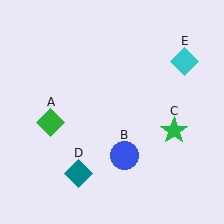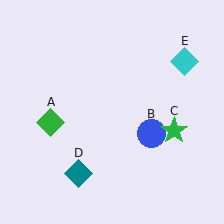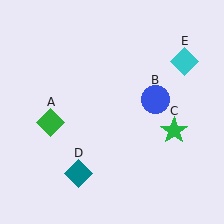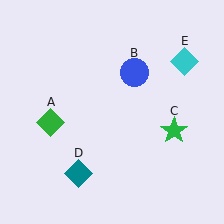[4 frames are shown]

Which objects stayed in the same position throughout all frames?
Green diamond (object A) and green star (object C) and teal diamond (object D) and cyan diamond (object E) remained stationary.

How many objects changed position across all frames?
1 object changed position: blue circle (object B).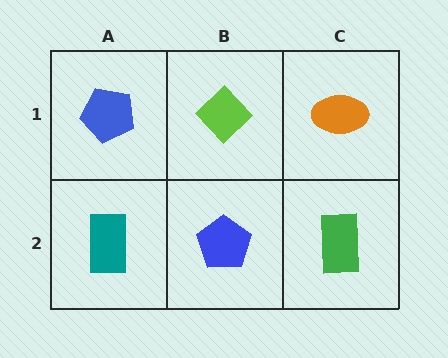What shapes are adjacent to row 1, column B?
A blue pentagon (row 2, column B), a blue pentagon (row 1, column A), an orange ellipse (row 1, column C).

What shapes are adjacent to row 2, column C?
An orange ellipse (row 1, column C), a blue pentagon (row 2, column B).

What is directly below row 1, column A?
A teal rectangle.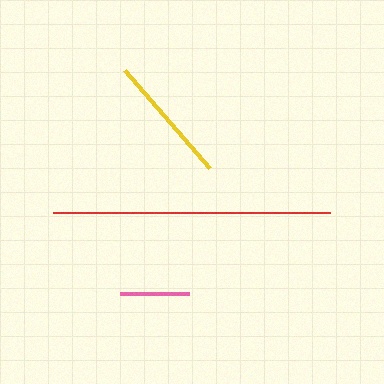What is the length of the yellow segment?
The yellow segment is approximately 130 pixels long.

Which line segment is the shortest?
The pink line is the shortest at approximately 69 pixels.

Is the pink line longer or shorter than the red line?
The red line is longer than the pink line.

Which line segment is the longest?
The red line is the longest at approximately 277 pixels.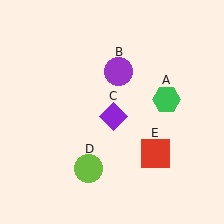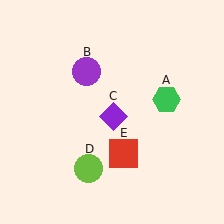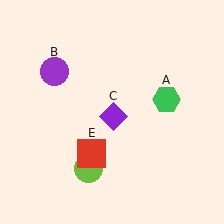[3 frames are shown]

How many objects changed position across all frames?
2 objects changed position: purple circle (object B), red square (object E).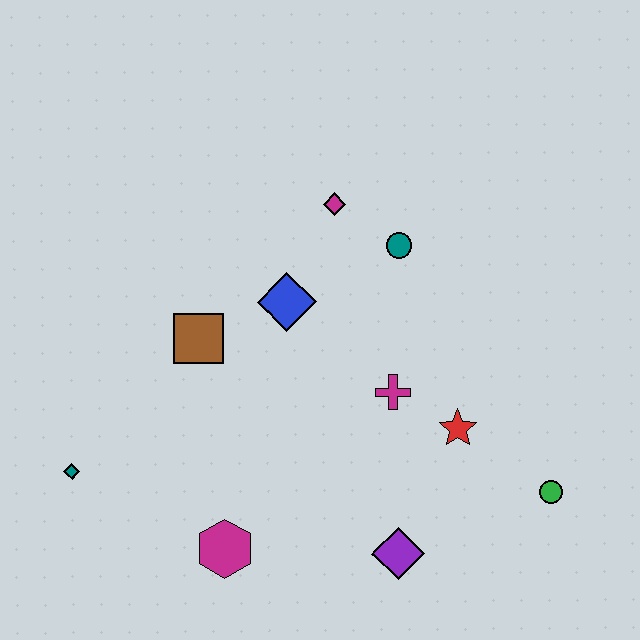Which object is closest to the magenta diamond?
The teal circle is closest to the magenta diamond.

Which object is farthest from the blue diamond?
The green circle is farthest from the blue diamond.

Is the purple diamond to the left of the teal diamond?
No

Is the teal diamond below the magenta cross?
Yes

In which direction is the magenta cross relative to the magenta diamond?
The magenta cross is below the magenta diamond.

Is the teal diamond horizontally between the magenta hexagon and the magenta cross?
No